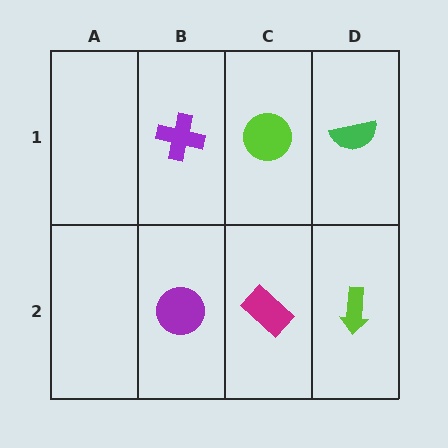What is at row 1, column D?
A green semicircle.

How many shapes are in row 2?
3 shapes.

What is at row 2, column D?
A lime arrow.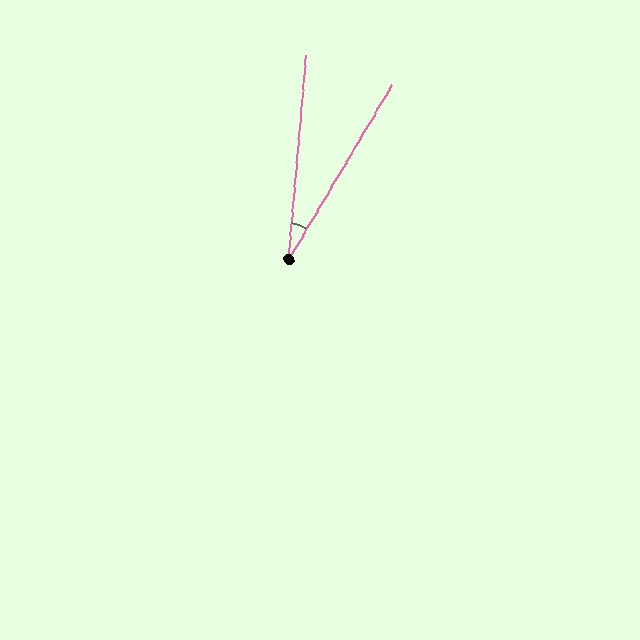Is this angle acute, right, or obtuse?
It is acute.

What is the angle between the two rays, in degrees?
Approximately 26 degrees.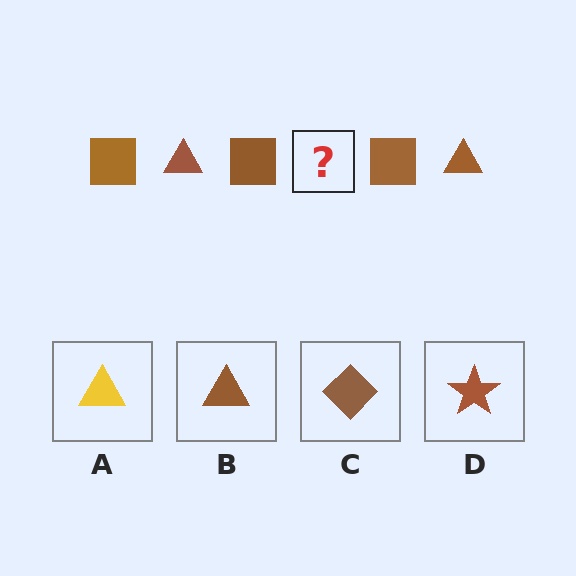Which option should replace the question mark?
Option B.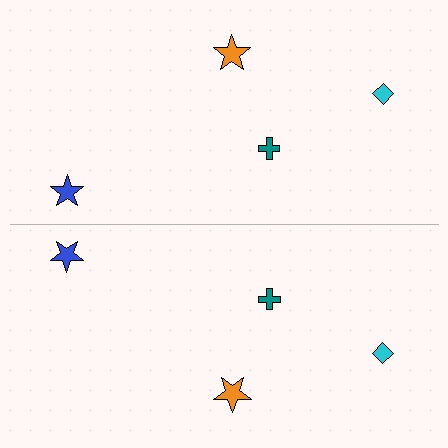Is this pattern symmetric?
Yes, this pattern has bilateral (reflection) symmetry.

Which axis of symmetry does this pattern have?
The pattern has a horizontal axis of symmetry running through the center of the image.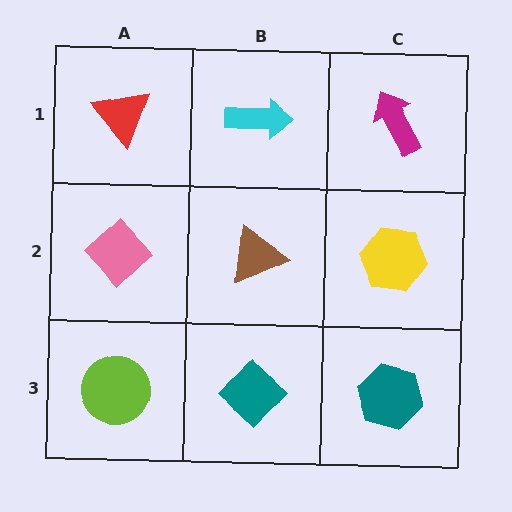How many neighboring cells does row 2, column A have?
3.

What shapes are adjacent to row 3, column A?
A pink diamond (row 2, column A), a teal diamond (row 3, column B).